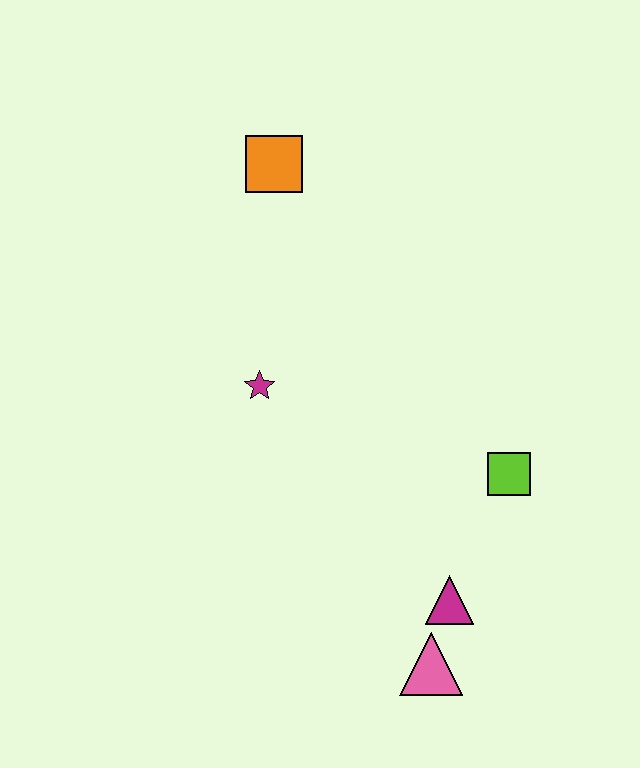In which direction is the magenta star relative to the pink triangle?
The magenta star is above the pink triangle.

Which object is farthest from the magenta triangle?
The orange square is farthest from the magenta triangle.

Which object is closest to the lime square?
The magenta triangle is closest to the lime square.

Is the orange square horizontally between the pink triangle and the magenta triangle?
No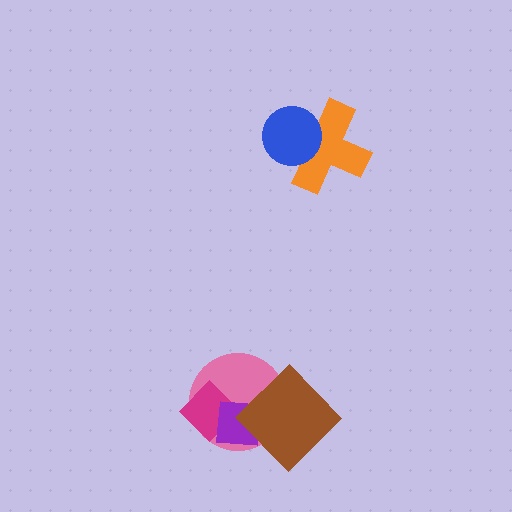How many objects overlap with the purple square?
3 objects overlap with the purple square.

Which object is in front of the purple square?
The brown diamond is in front of the purple square.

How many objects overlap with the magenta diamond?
2 objects overlap with the magenta diamond.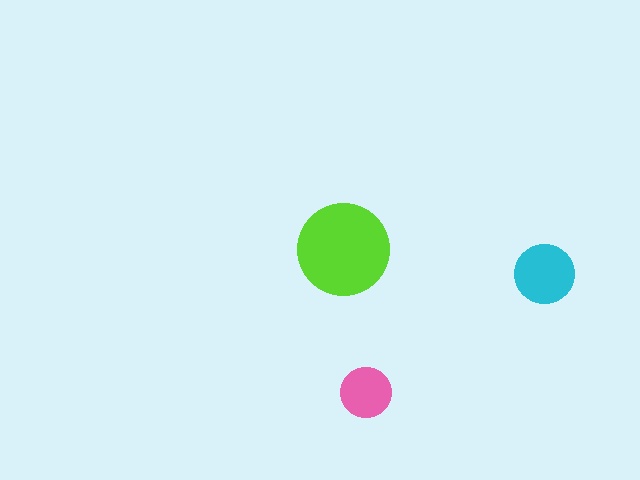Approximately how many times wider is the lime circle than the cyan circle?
About 1.5 times wider.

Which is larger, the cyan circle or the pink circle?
The cyan one.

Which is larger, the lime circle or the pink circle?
The lime one.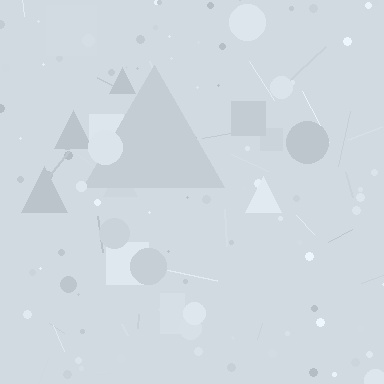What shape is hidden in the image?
A triangle is hidden in the image.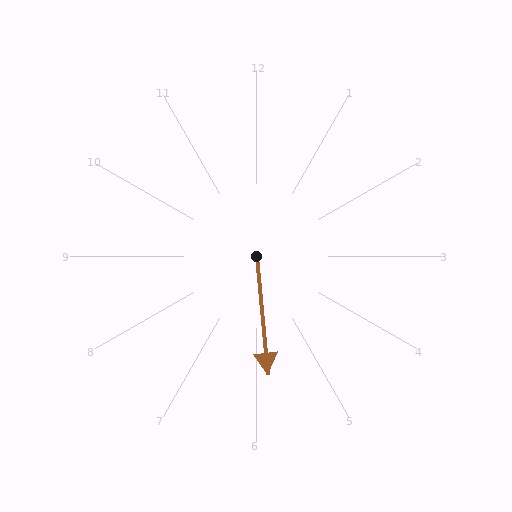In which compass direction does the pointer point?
South.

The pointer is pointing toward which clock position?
Roughly 6 o'clock.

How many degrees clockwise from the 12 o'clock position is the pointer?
Approximately 174 degrees.